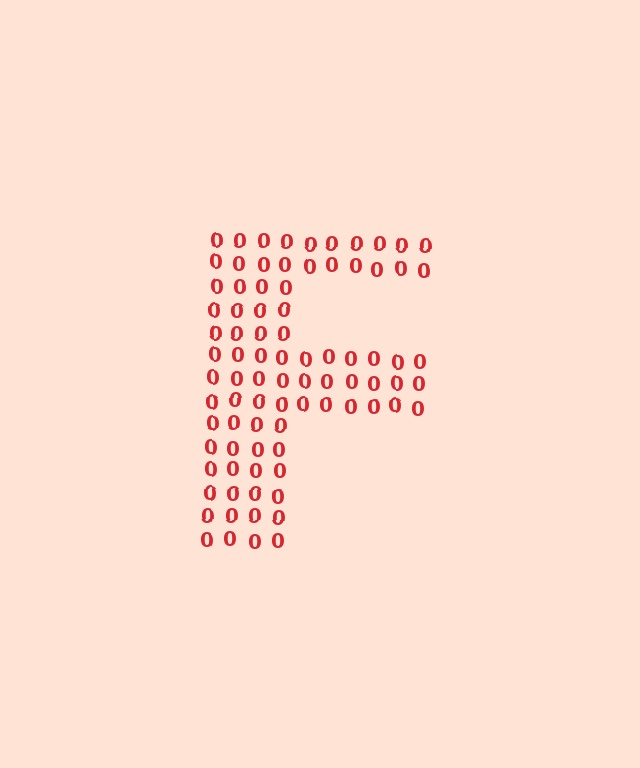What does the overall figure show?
The overall figure shows the letter F.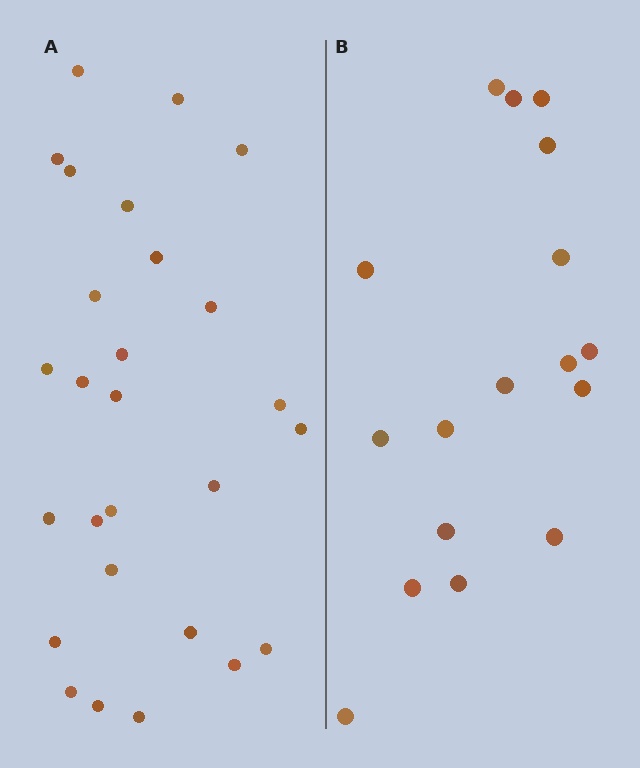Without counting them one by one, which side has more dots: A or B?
Region A (the left region) has more dots.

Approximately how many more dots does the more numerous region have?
Region A has roughly 10 or so more dots than region B.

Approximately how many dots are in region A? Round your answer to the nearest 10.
About 30 dots. (The exact count is 27, which rounds to 30.)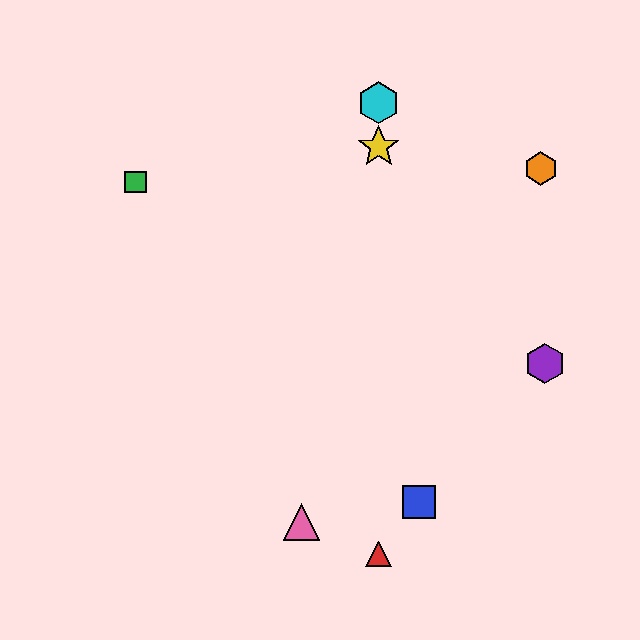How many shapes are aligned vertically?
3 shapes (the red triangle, the yellow star, the cyan hexagon) are aligned vertically.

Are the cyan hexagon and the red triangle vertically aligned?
Yes, both are at x≈379.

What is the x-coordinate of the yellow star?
The yellow star is at x≈379.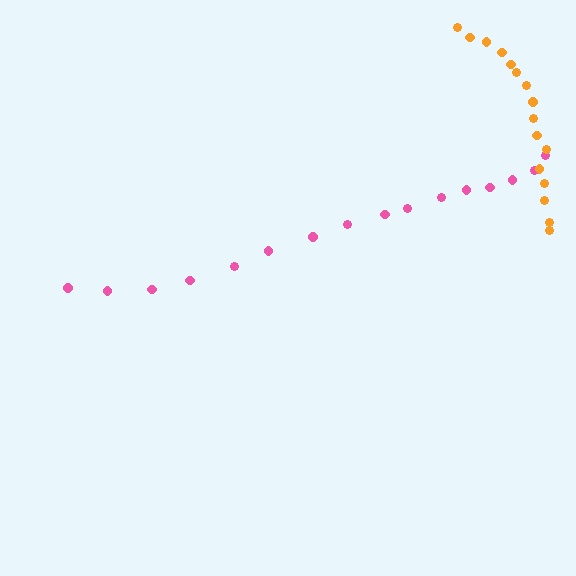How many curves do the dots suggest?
There are 2 distinct paths.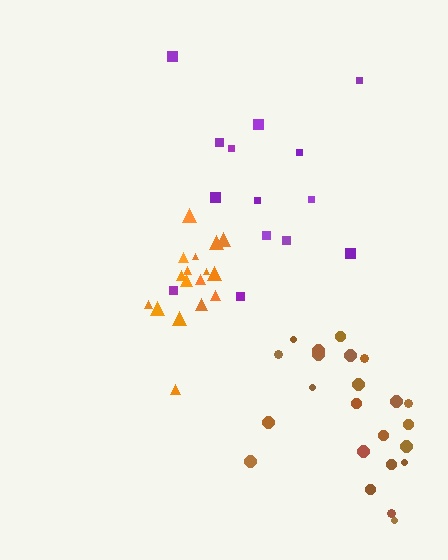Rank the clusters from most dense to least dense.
orange, brown, purple.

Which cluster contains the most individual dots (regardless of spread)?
Brown (23).